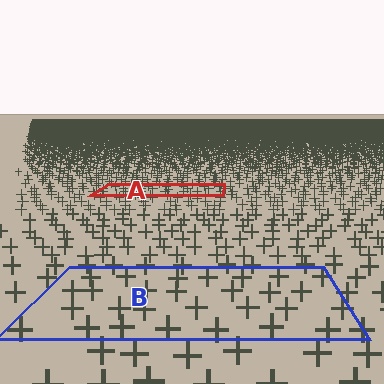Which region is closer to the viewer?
Region B is closer. The texture elements there are larger and more spread out.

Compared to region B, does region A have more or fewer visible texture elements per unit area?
Region A has more texture elements per unit area — they are packed more densely because it is farther away.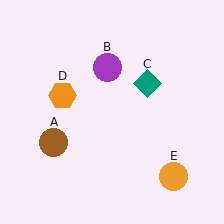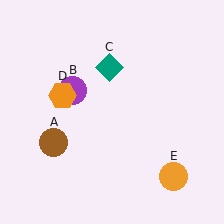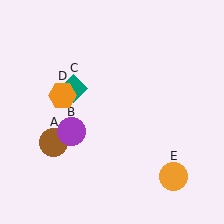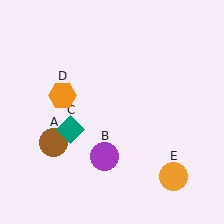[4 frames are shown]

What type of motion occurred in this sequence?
The purple circle (object B), teal diamond (object C) rotated counterclockwise around the center of the scene.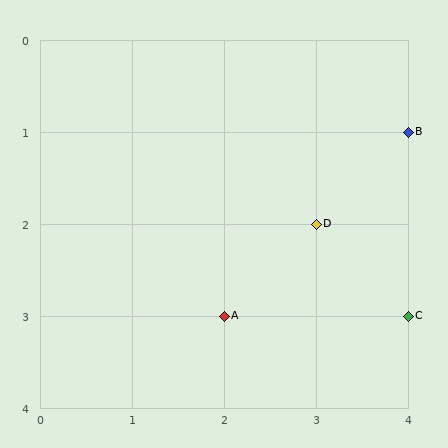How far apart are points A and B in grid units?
Points A and B are 2 columns and 2 rows apart (about 2.8 grid units diagonally).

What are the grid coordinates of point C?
Point C is at grid coordinates (4, 3).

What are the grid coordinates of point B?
Point B is at grid coordinates (4, 1).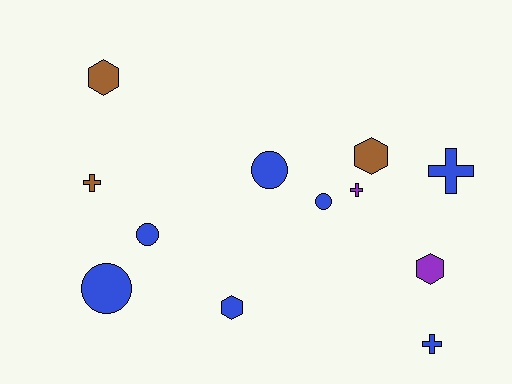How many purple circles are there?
There are no purple circles.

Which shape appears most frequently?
Circle, with 4 objects.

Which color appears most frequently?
Blue, with 7 objects.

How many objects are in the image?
There are 12 objects.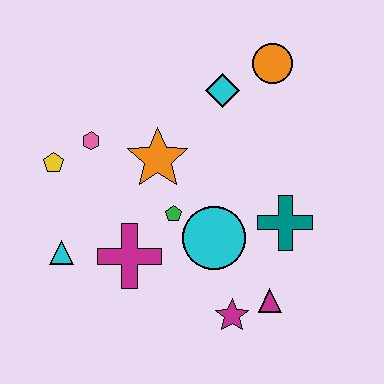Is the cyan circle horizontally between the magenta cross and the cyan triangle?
No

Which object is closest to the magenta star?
The magenta triangle is closest to the magenta star.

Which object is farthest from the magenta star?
The orange circle is farthest from the magenta star.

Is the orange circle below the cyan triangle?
No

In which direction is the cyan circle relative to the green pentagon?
The cyan circle is to the right of the green pentagon.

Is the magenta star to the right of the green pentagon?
Yes